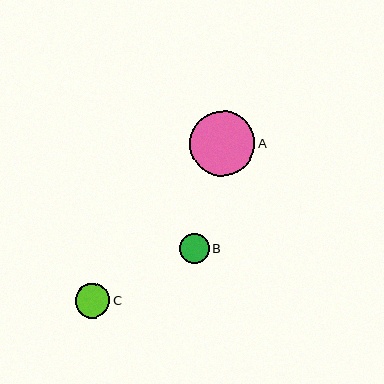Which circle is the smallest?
Circle B is the smallest with a size of approximately 30 pixels.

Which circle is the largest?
Circle A is the largest with a size of approximately 65 pixels.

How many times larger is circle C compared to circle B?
Circle C is approximately 1.1 times the size of circle B.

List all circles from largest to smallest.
From largest to smallest: A, C, B.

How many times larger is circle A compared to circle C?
Circle A is approximately 1.9 times the size of circle C.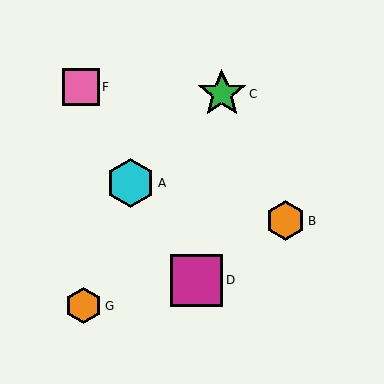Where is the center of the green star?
The center of the green star is at (222, 94).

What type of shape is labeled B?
Shape B is an orange hexagon.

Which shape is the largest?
The magenta square (labeled D) is the largest.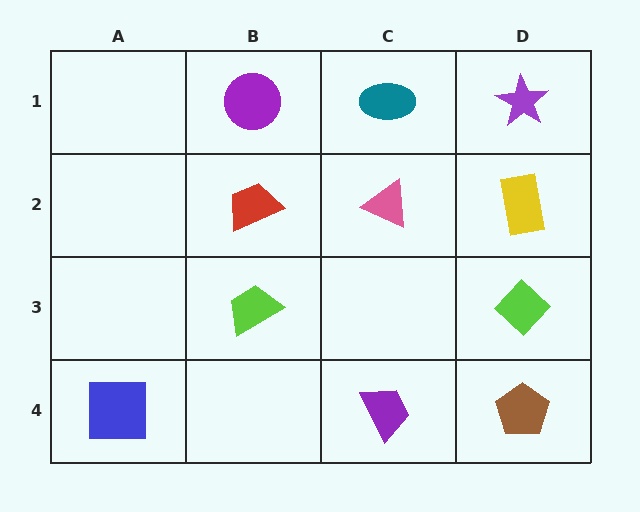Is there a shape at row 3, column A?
No, that cell is empty.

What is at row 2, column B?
A red trapezoid.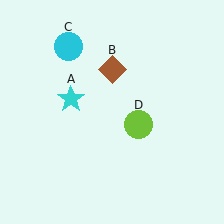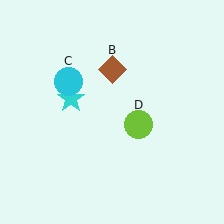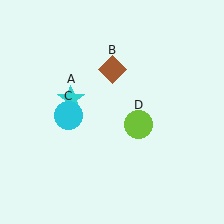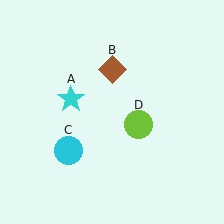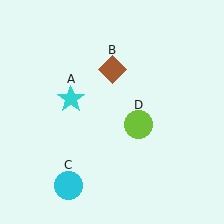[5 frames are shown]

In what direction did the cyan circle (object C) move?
The cyan circle (object C) moved down.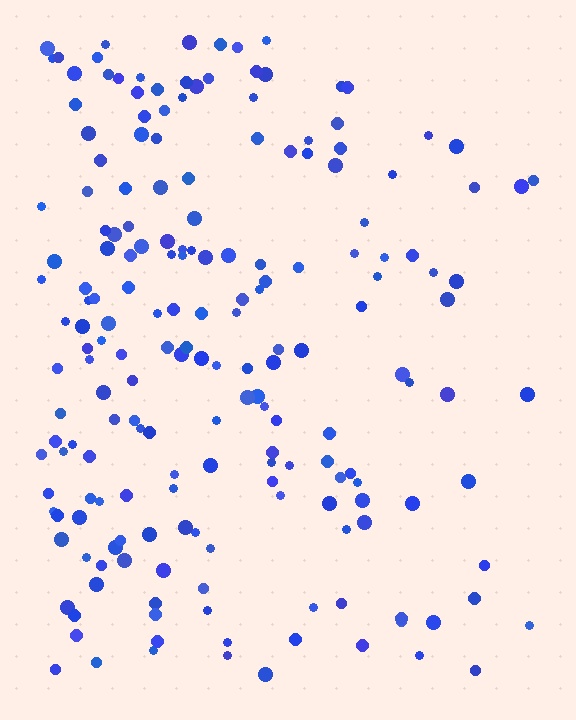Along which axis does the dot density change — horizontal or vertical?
Horizontal.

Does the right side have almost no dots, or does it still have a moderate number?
Still a moderate number, just noticeably fewer than the left.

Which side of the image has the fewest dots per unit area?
The right.